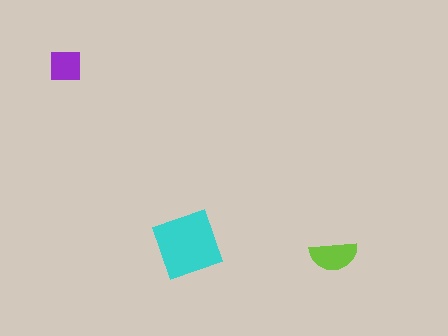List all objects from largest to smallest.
The cyan diamond, the lime semicircle, the purple square.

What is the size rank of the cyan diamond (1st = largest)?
1st.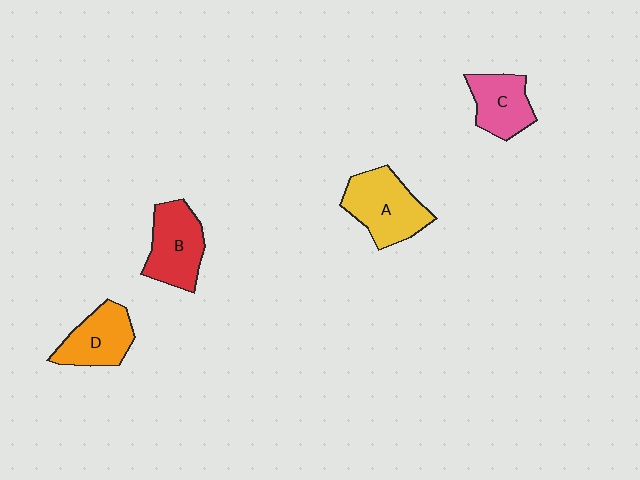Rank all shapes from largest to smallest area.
From largest to smallest: A (yellow), B (red), D (orange), C (pink).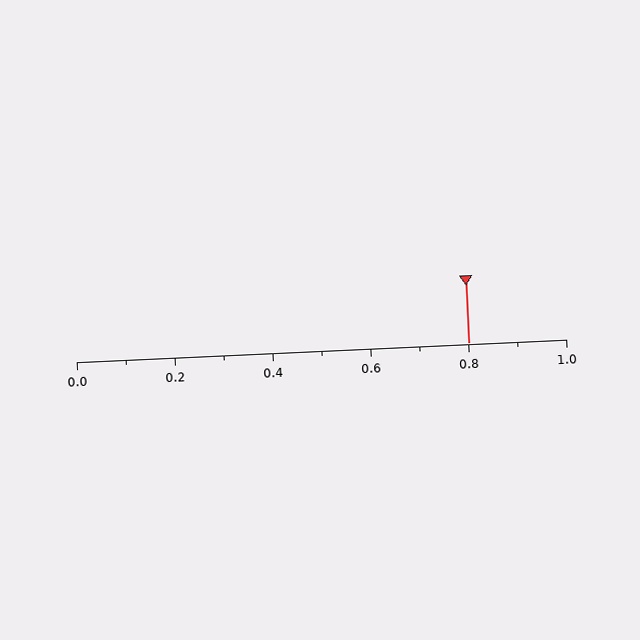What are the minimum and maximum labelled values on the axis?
The axis runs from 0.0 to 1.0.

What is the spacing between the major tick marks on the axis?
The major ticks are spaced 0.2 apart.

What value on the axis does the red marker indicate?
The marker indicates approximately 0.8.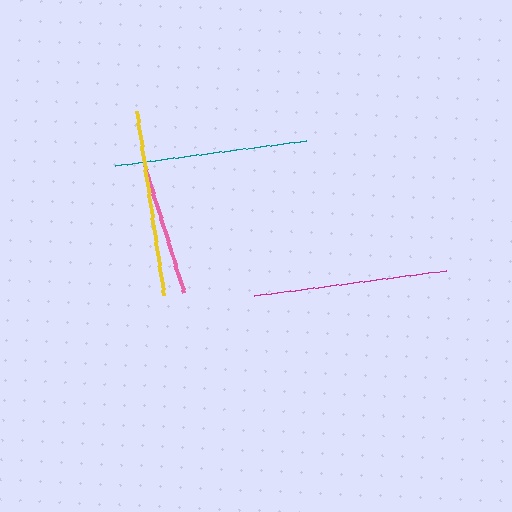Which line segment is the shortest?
The pink line is the shortest at approximately 134 pixels.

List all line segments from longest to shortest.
From longest to shortest: magenta, teal, yellow, pink.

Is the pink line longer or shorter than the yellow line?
The yellow line is longer than the pink line.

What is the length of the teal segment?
The teal segment is approximately 193 pixels long.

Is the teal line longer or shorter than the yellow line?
The teal line is longer than the yellow line.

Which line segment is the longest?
The magenta line is the longest at approximately 193 pixels.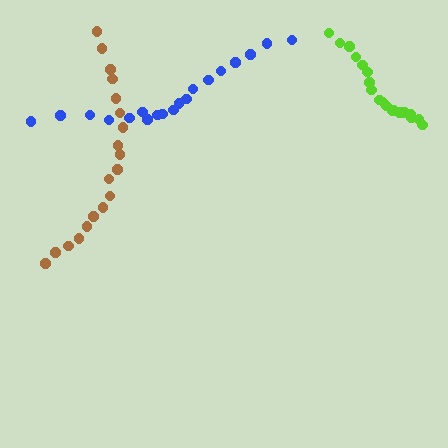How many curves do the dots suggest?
There are 3 distinct paths.